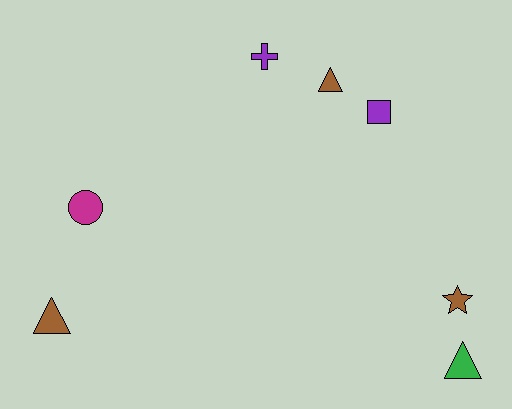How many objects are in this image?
There are 7 objects.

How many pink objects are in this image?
There are no pink objects.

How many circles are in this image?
There is 1 circle.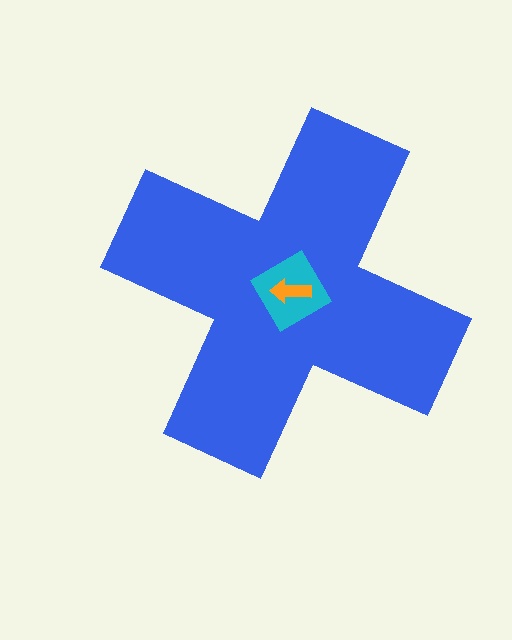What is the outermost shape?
The blue cross.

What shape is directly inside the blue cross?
The cyan diamond.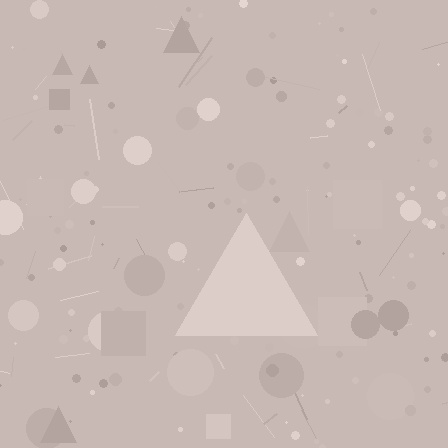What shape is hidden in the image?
A triangle is hidden in the image.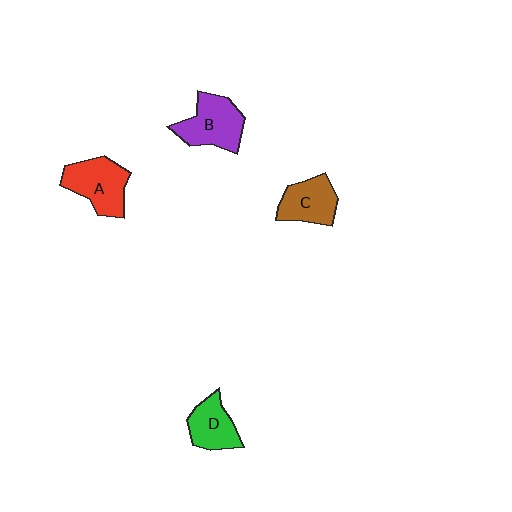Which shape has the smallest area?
Shape D (green).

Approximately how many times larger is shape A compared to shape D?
Approximately 1.3 times.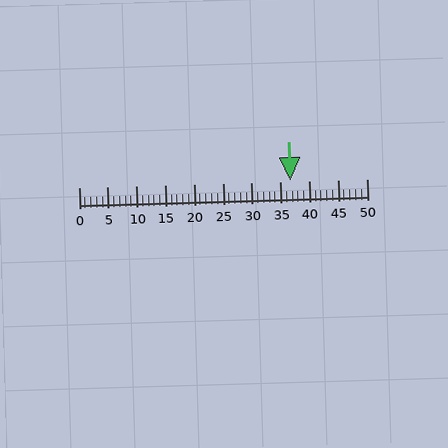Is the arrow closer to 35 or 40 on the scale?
The arrow is closer to 35.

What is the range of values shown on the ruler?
The ruler shows values from 0 to 50.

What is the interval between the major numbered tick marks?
The major tick marks are spaced 5 units apart.